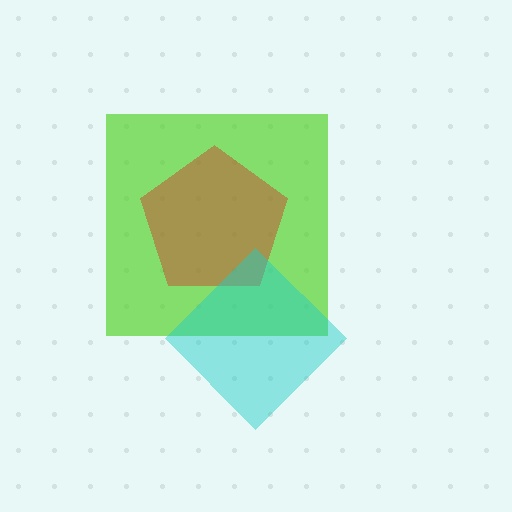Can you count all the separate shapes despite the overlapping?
Yes, there are 3 separate shapes.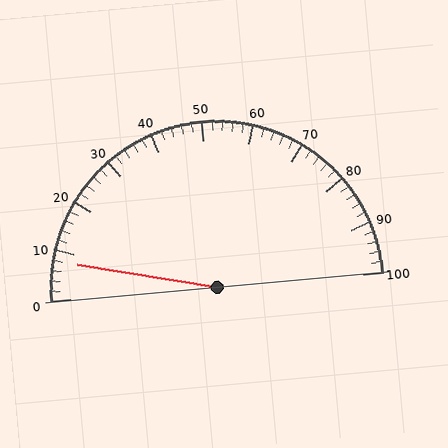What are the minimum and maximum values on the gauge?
The gauge ranges from 0 to 100.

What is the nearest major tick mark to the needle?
The nearest major tick mark is 10.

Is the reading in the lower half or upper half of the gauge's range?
The reading is in the lower half of the range (0 to 100).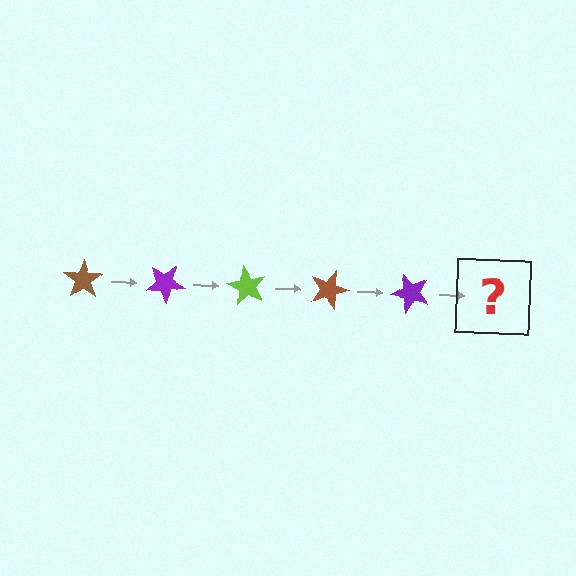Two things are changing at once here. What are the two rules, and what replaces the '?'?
The two rules are that it rotates 30 degrees each step and the color cycles through brown, purple, and lime. The '?' should be a lime star, rotated 150 degrees from the start.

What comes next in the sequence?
The next element should be a lime star, rotated 150 degrees from the start.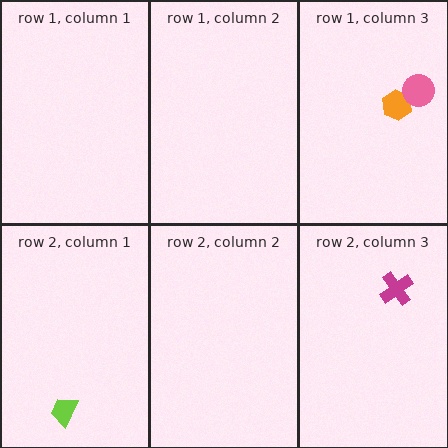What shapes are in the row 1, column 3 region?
The orange hexagon, the pink circle.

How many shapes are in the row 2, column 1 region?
1.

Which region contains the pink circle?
The row 1, column 3 region.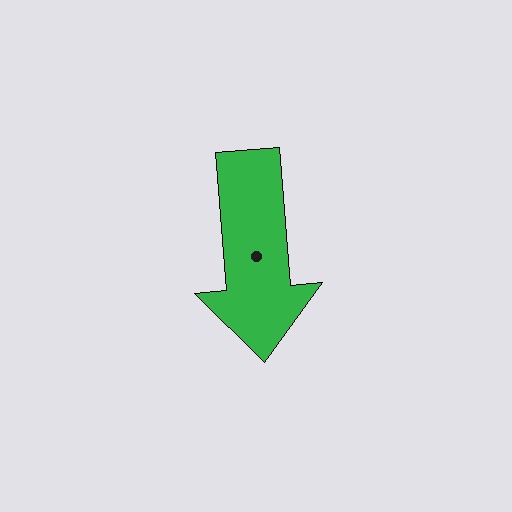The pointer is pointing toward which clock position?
Roughly 6 o'clock.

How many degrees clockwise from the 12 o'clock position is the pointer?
Approximately 175 degrees.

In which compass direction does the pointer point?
South.